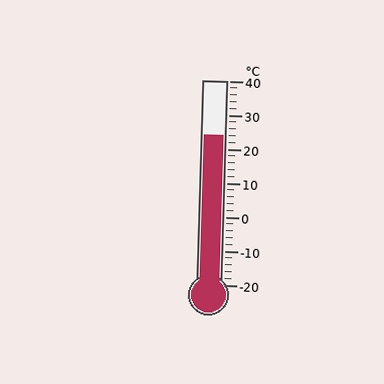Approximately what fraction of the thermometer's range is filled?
The thermometer is filled to approximately 75% of its range.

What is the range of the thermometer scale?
The thermometer scale ranges from -20°C to 40°C.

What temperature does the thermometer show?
The thermometer shows approximately 24°C.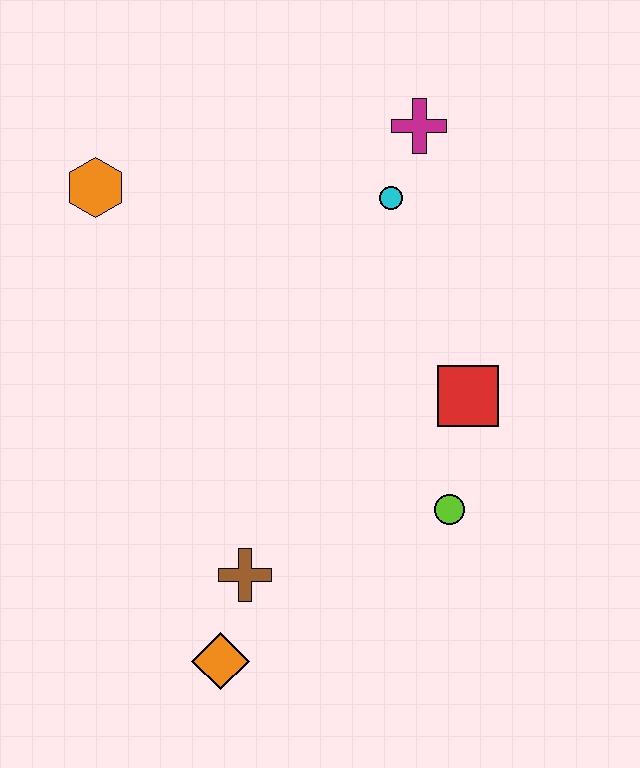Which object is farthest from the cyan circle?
The orange diamond is farthest from the cyan circle.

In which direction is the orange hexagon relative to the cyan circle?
The orange hexagon is to the left of the cyan circle.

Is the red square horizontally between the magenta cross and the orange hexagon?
No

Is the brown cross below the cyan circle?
Yes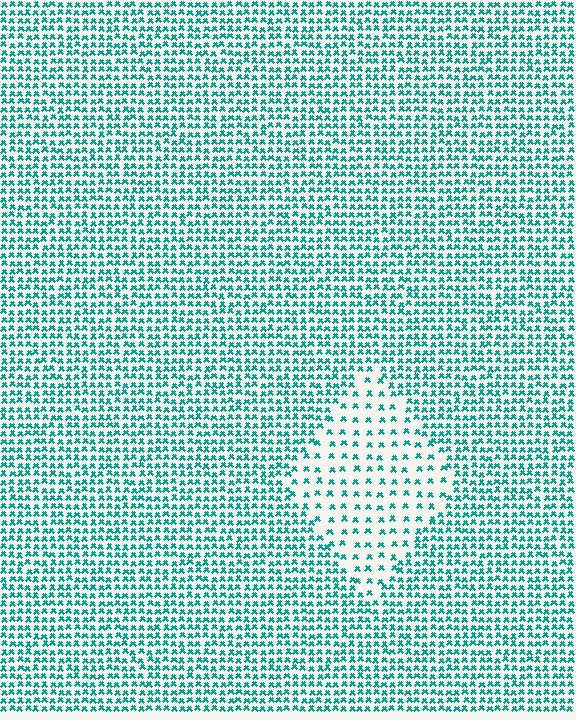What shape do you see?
I see a diamond.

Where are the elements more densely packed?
The elements are more densely packed outside the diamond boundary.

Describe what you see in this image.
The image contains small teal elements arranged at two different densities. A diamond-shaped region is visible where the elements are less densely packed than the surrounding area.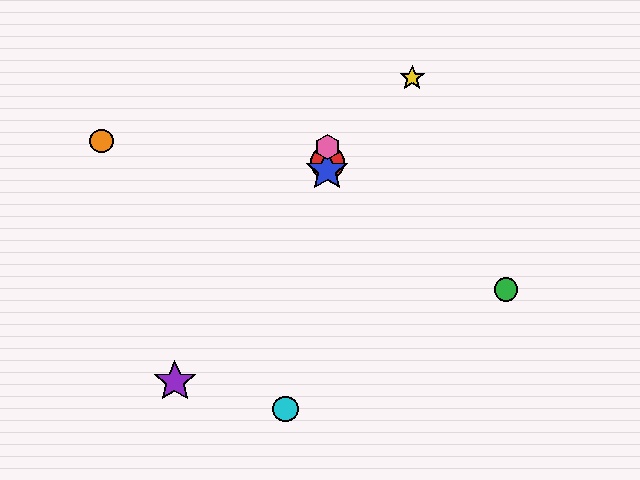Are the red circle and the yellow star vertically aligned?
No, the red circle is at x≈327 and the yellow star is at x≈412.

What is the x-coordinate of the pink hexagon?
The pink hexagon is at x≈327.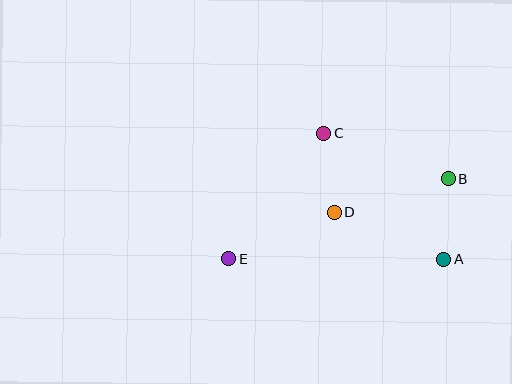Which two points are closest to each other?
Points C and D are closest to each other.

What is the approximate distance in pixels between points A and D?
The distance between A and D is approximately 120 pixels.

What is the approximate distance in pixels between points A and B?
The distance between A and B is approximately 81 pixels.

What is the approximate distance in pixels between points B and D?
The distance between B and D is approximately 120 pixels.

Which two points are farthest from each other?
Points B and E are farthest from each other.